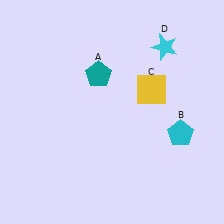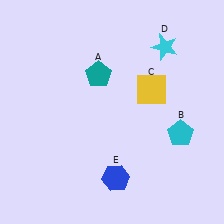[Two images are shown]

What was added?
A blue hexagon (E) was added in Image 2.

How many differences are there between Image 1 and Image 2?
There is 1 difference between the two images.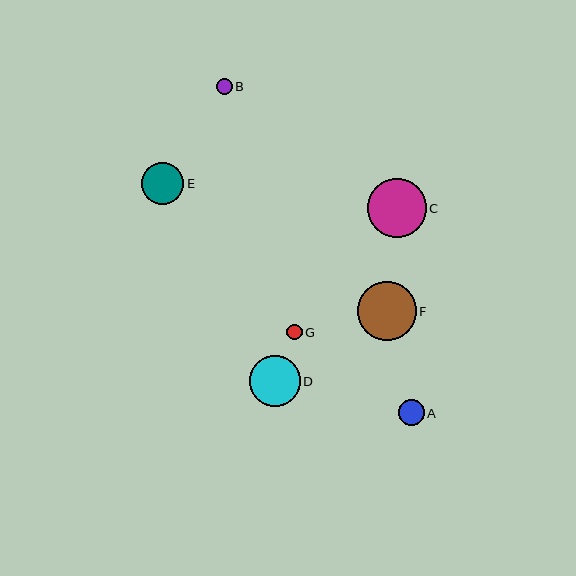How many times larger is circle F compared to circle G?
Circle F is approximately 3.8 times the size of circle G.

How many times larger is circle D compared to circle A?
Circle D is approximately 2.0 times the size of circle A.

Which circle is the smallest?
Circle G is the smallest with a size of approximately 15 pixels.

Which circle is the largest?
Circle F is the largest with a size of approximately 59 pixels.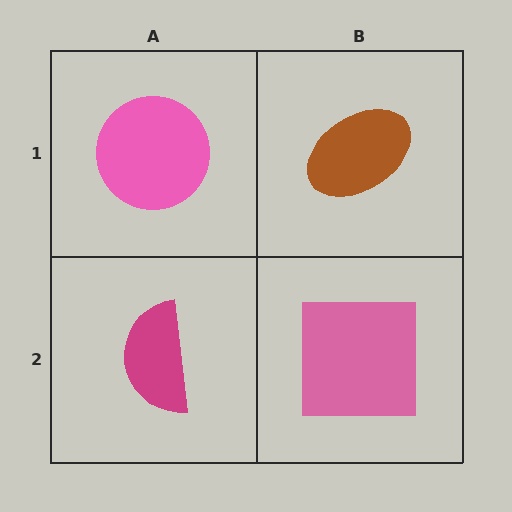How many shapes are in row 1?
2 shapes.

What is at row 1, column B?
A brown ellipse.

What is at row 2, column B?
A pink square.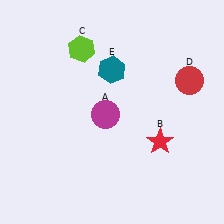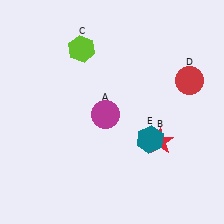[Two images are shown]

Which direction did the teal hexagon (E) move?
The teal hexagon (E) moved down.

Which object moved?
The teal hexagon (E) moved down.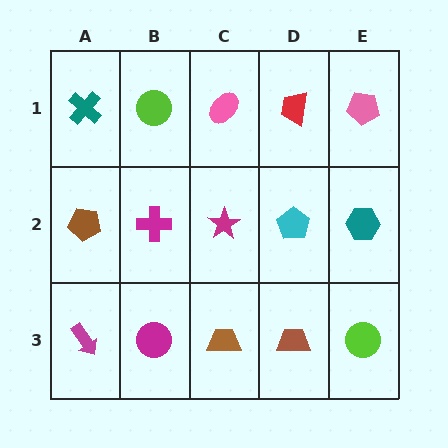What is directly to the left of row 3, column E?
A brown trapezoid.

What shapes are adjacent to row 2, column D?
A red trapezoid (row 1, column D), a brown trapezoid (row 3, column D), a magenta star (row 2, column C), a teal hexagon (row 2, column E).